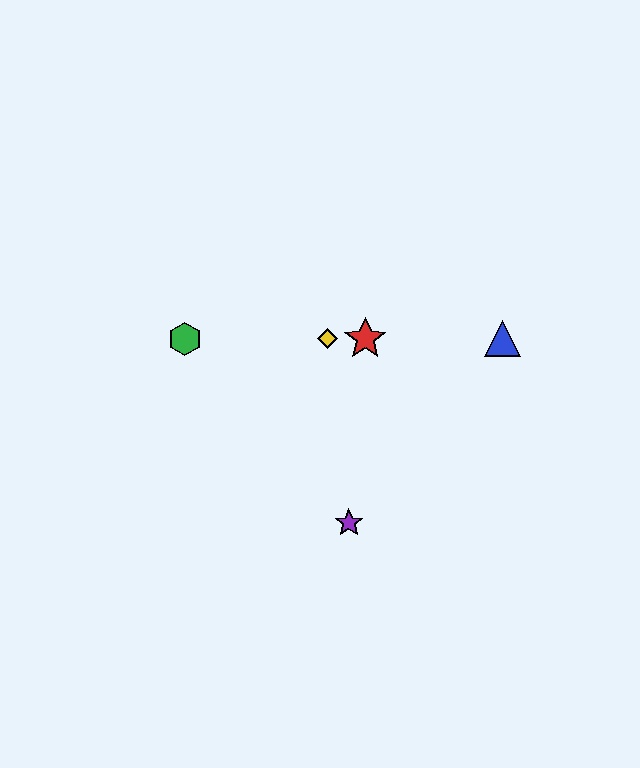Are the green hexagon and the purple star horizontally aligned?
No, the green hexagon is at y≈339 and the purple star is at y≈523.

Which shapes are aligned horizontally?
The red star, the blue triangle, the green hexagon, the yellow diamond are aligned horizontally.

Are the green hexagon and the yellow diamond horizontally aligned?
Yes, both are at y≈339.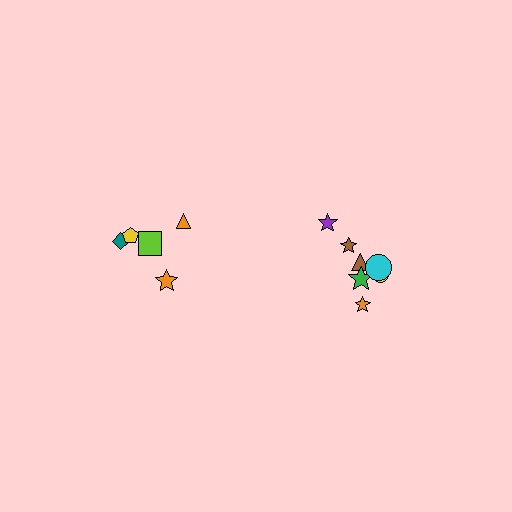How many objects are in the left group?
There are 5 objects.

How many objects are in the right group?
There are 7 objects.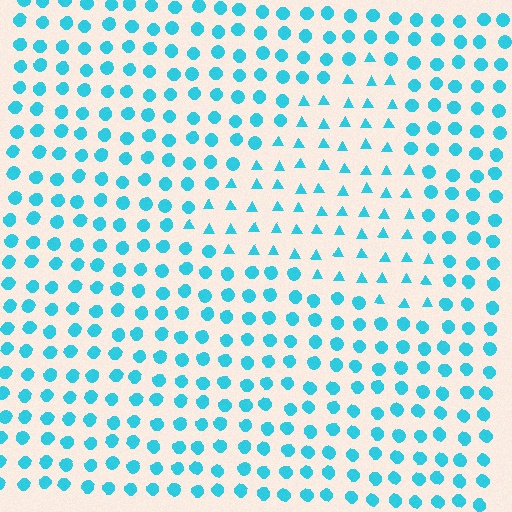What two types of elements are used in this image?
The image uses triangles inside the triangle region and circles outside it.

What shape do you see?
I see a triangle.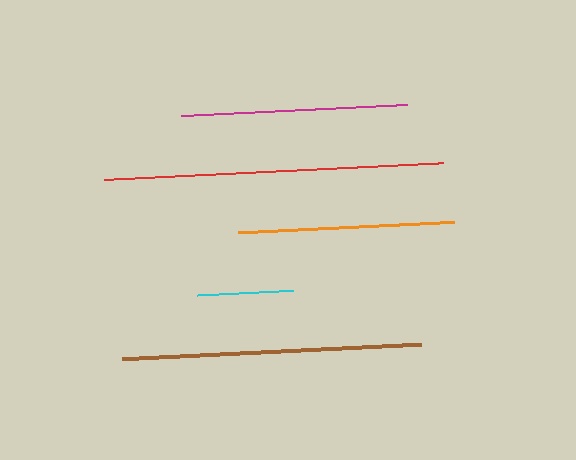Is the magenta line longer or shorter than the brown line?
The brown line is longer than the magenta line.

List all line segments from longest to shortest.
From longest to shortest: red, brown, magenta, orange, cyan.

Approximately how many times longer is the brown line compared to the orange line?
The brown line is approximately 1.4 times the length of the orange line.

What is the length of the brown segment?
The brown segment is approximately 299 pixels long.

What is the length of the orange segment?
The orange segment is approximately 216 pixels long.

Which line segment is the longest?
The red line is the longest at approximately 339 pixels.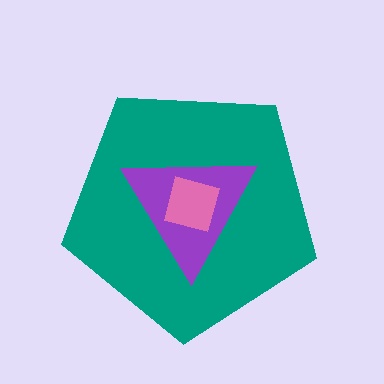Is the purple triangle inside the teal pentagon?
Yes.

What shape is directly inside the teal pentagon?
The purple triangle.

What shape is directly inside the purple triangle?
The pink square.